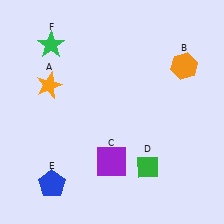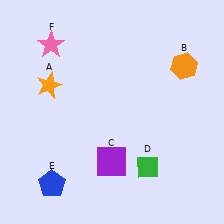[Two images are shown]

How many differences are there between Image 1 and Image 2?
There is 1 difference between the two images.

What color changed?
The star (F) changed from green in Image 1 to pink in Image 2.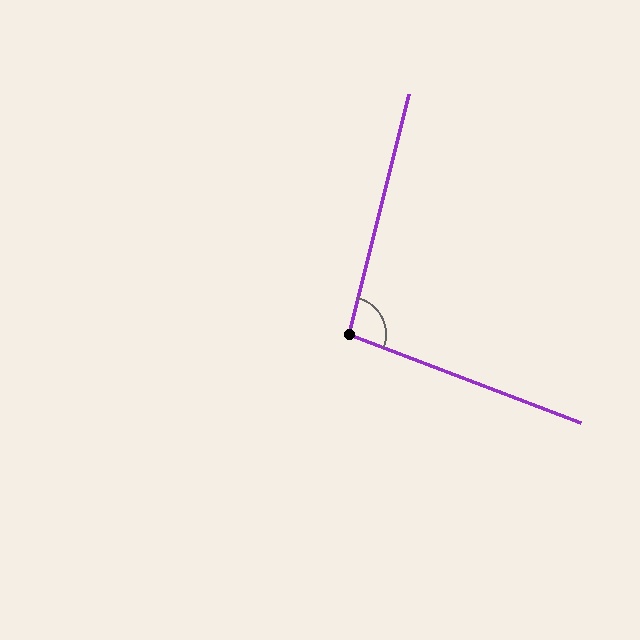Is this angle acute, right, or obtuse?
It is obtuse.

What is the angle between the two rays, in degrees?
Approximately 97 degrees.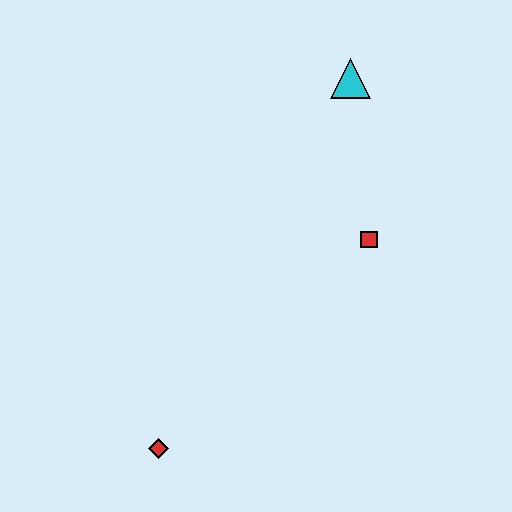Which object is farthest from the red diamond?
The cyan triangle is farthest from the red diamond.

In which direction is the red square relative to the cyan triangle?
The red square is below the cyan triangle.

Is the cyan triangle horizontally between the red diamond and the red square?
Yes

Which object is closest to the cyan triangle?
The red square is closest to the cyan triangle.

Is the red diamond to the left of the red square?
Yes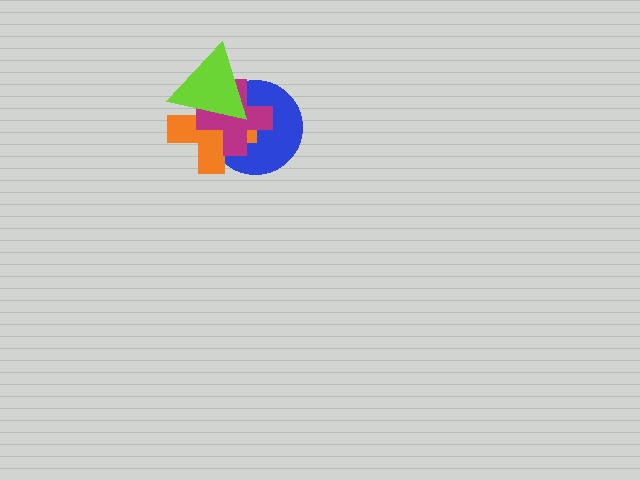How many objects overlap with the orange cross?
3 objects overlap with the orange cross.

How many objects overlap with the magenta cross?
3 objects overlap with the magenta cross.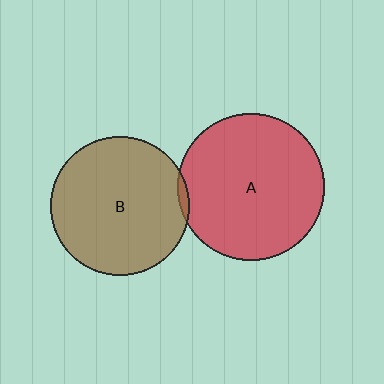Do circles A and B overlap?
Yes.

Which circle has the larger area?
Circle A (red).